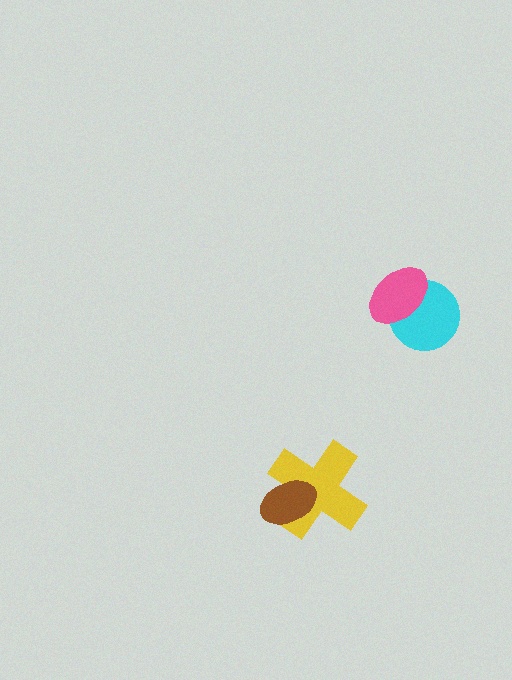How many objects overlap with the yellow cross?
1 object overlaps with the yellow cross.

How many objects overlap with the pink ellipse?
1 object overlaps with the pink ellipse.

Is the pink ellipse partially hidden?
No, no other shape covers it.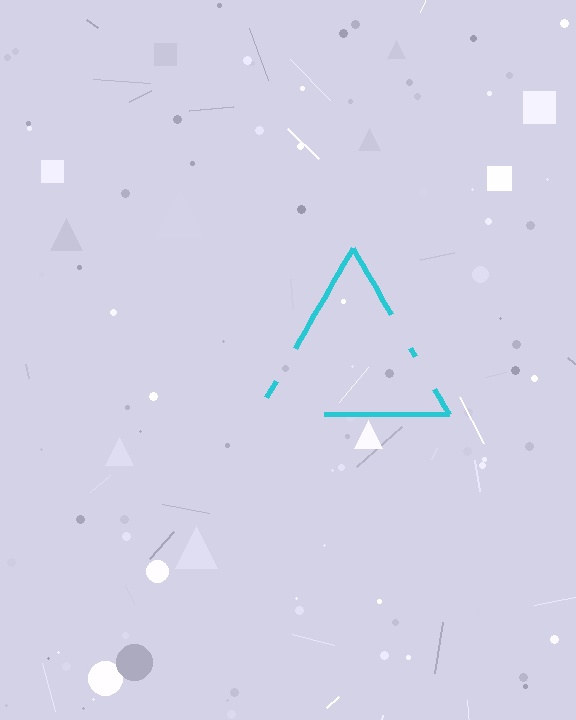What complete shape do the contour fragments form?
The contour fragments form a triangle.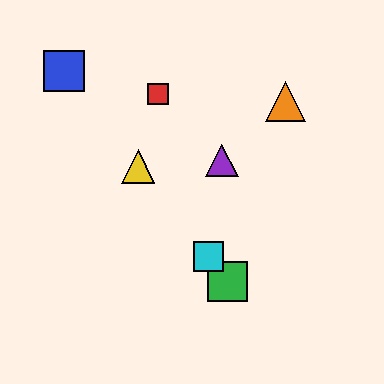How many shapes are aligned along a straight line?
4 shapes (the blue square, the green square, the yellow triangle, the cyan square) are aligned along a straight line.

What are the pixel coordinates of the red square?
The red square is at (158, 94).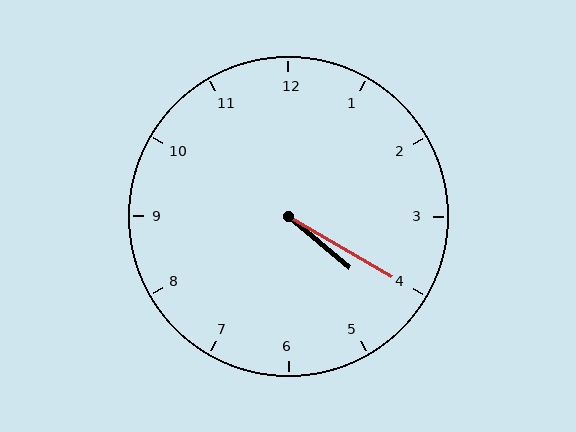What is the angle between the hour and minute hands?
Approximately 10 degrees.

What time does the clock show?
4:20.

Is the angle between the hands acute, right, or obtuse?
It is acute.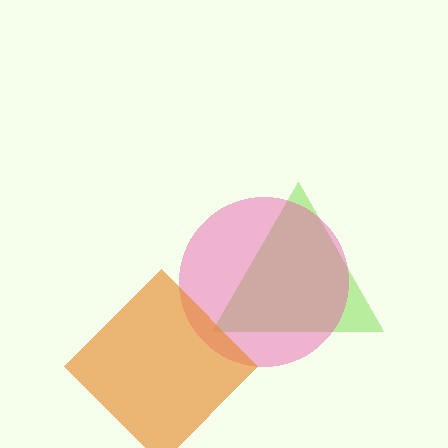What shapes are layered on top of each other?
The layered shapes are: a lime triangle, a pink circle, an orange diamond.